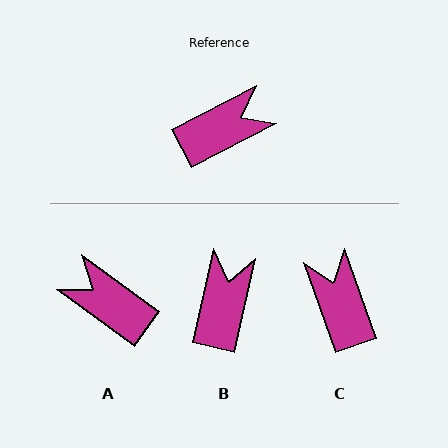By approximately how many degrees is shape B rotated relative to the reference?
Approximately 50 degrees counter-clockwise.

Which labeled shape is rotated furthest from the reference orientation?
A, about 117 degrees away.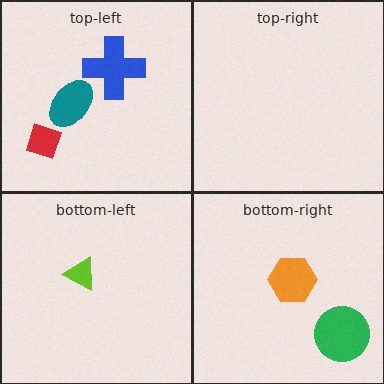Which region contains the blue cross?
The top-left region.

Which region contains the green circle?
The bottom-right region.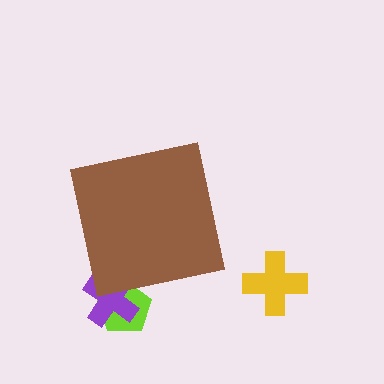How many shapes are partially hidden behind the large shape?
2 shapes are partially hidden.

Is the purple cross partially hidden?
Yes, the purple cross is partially hidden behind the brown square.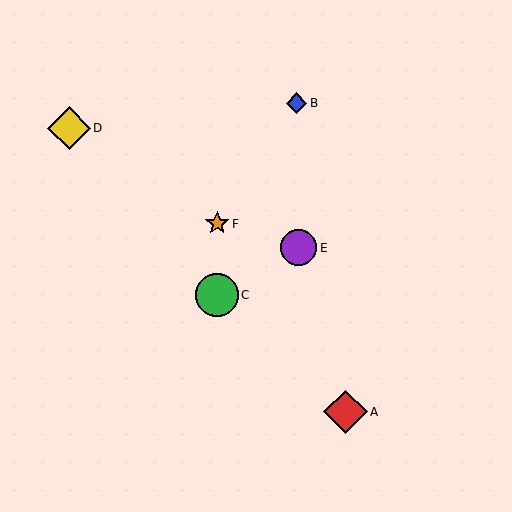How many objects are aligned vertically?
2 objects (C, F) are aligned vertically.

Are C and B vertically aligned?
No, C is at x≈217 and B is at x≈297.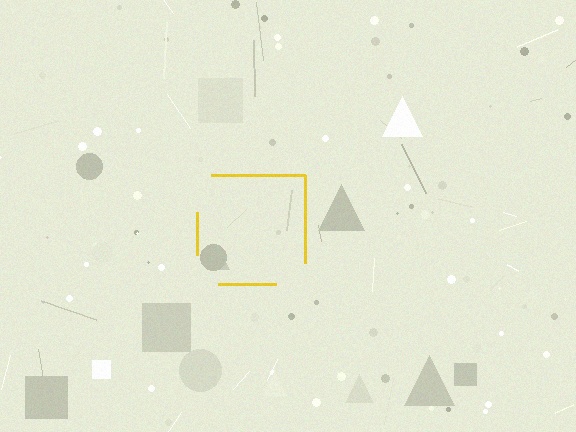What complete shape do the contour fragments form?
The contour fragments form a square.